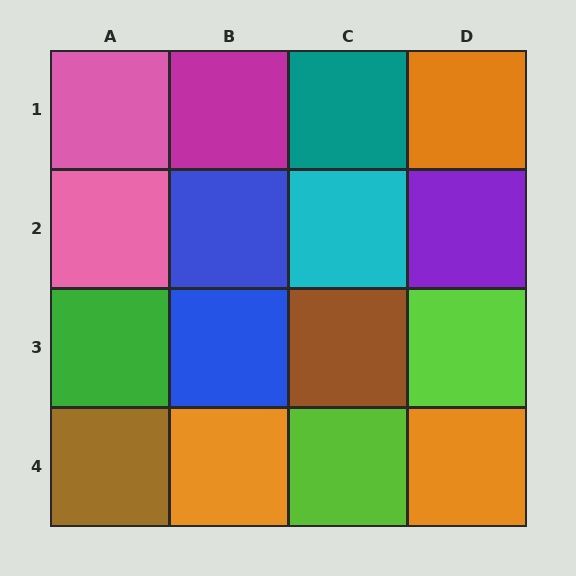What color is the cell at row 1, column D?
Orange.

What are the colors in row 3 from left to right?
Green, blue, brown, lime.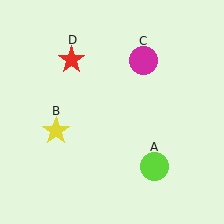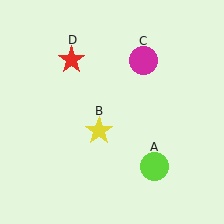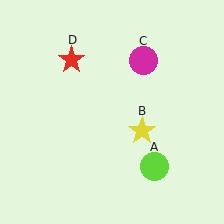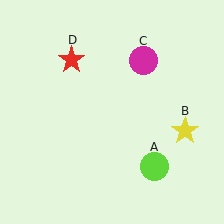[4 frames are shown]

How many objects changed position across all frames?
1 object changed position: yellow star (object B).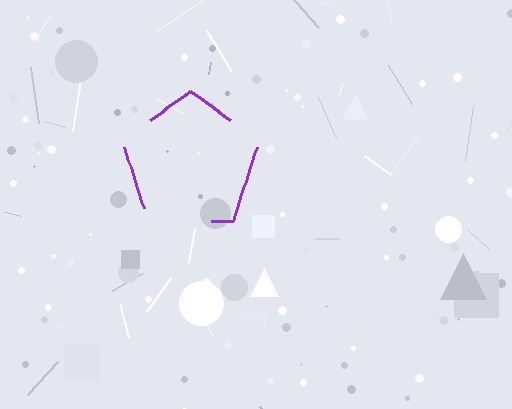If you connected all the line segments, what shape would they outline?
They would outline a pentagon.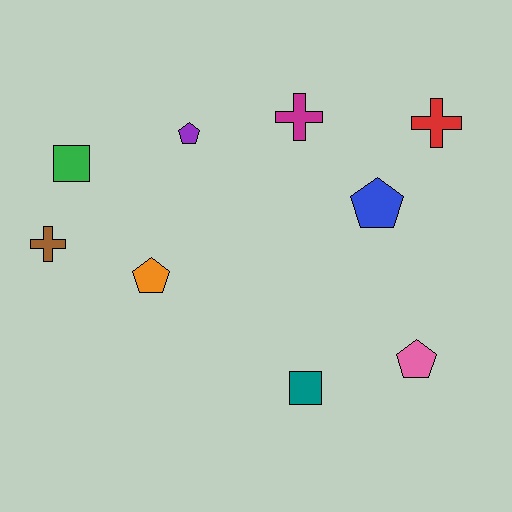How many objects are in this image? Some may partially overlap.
There are 9 objects.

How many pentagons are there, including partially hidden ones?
There are 4 pentagons.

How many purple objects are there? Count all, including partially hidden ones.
There is 1 purple object.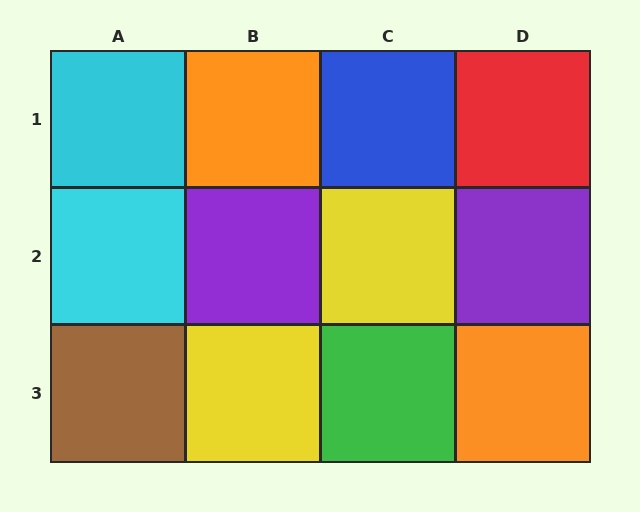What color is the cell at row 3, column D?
Orange.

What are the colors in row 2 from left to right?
Cyan, purple, yellow, purple.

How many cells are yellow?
2 cells are yellow.